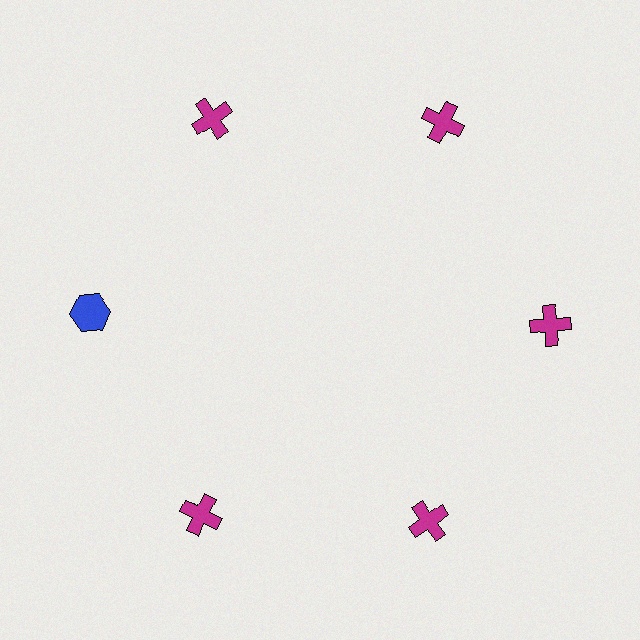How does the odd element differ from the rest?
It differs in both color (blue instead of magenta) and shape (hexagon instead of cross).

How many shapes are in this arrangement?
There are 6 shapes arranged in a ring pattern.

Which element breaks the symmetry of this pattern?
The blue hexagon at roughly the 9 o'clock position breaks the symmetry. All other shapes are magenta crosses.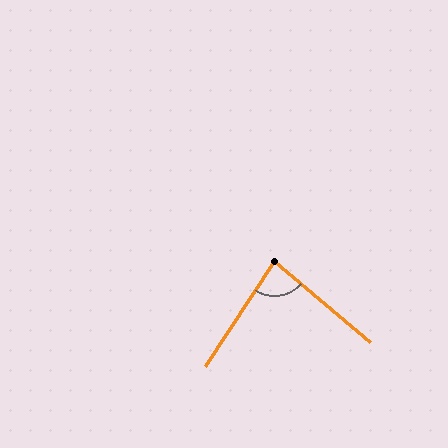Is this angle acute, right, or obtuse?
It is acute.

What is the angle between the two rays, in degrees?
Approximately 83 degrees.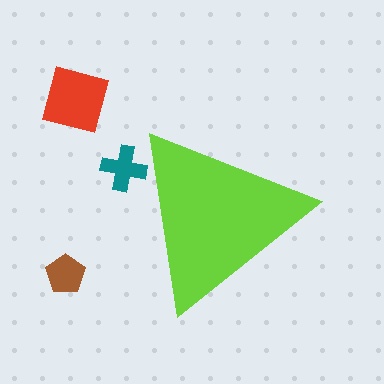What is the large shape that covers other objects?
A lime triangle.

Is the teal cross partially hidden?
Yes, the teal cross is partially hidden behind the lime triangle.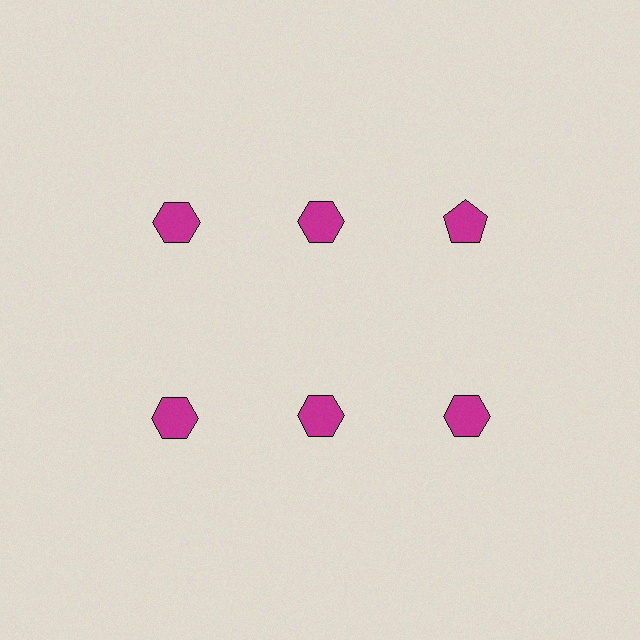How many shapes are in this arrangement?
There are 6 shapes arranged in a grid pattern.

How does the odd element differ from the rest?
It has a different shape: pentagon instead of hexagon.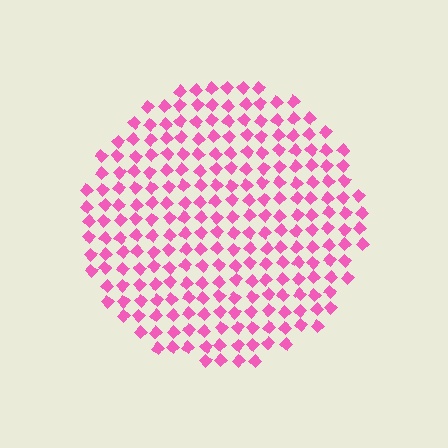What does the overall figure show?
The overall figure shows a circle.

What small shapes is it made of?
It is made of small diamonds.